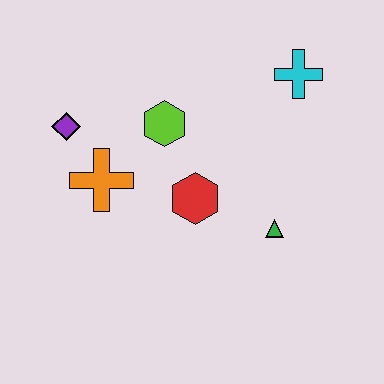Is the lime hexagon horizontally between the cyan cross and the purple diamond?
Yes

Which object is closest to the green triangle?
The red hexagon is closest to the green triangle.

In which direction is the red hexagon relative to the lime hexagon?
The red hexagon is below the lime hexagon.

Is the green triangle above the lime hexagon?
No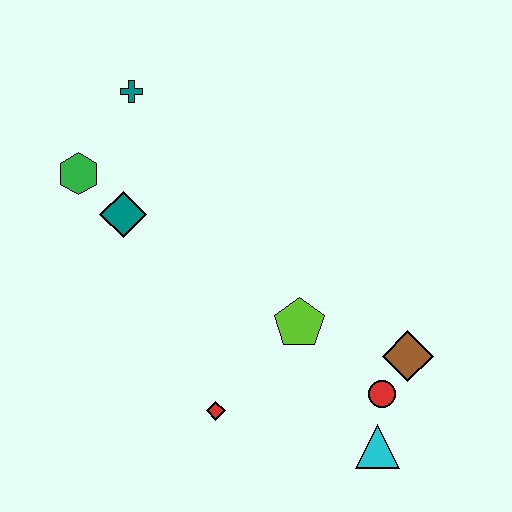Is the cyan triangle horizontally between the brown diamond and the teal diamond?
Yes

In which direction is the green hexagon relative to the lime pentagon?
The green hexagon is to the left of the lime pentagon.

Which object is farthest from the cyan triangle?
The teal cross is farthest from the cyan triangle.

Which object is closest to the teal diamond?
The green hexagon is closest to the teal diamond.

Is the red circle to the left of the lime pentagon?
No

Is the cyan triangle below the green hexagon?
Yes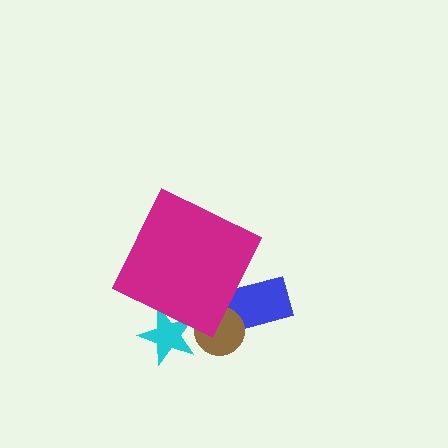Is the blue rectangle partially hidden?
Yes, the blue rectangle is partially hidden behind the magenta diamond.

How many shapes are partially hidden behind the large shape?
3 shapes are partially hidden.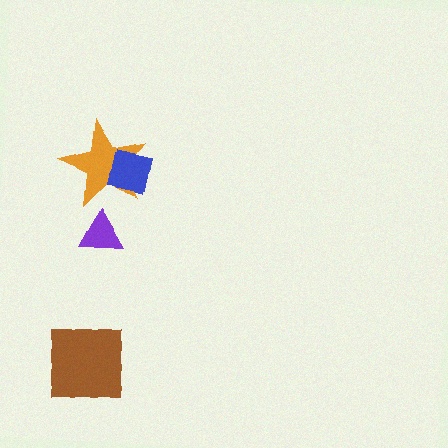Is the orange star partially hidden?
Yes, it is partially covered by another shape.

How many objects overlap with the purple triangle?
0 objects overlap with the purple triangle.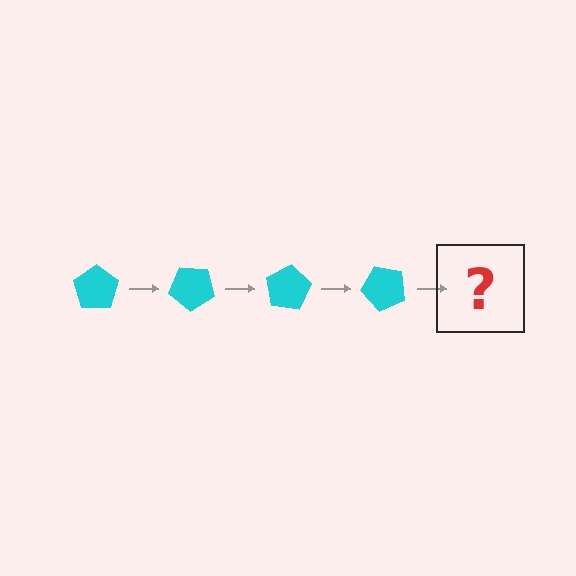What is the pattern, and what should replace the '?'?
The pattern is that the pentagon rotates 40 degrees each step. The '?' should be a cyan pentagon rotated 160 degrees.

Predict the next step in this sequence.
The next step is a cyan pentagon rotated 160 degrees.